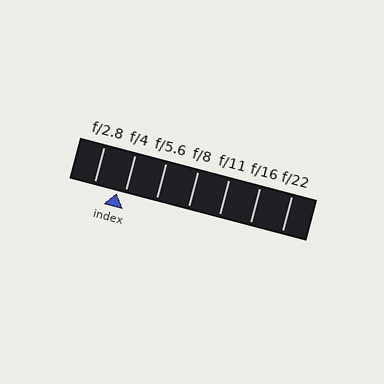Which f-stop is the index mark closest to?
The index mark is closest to f/4.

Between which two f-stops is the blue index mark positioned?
The index mark is between f/2.8 and f/4.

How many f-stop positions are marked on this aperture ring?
There are 7 f-stop positions marked.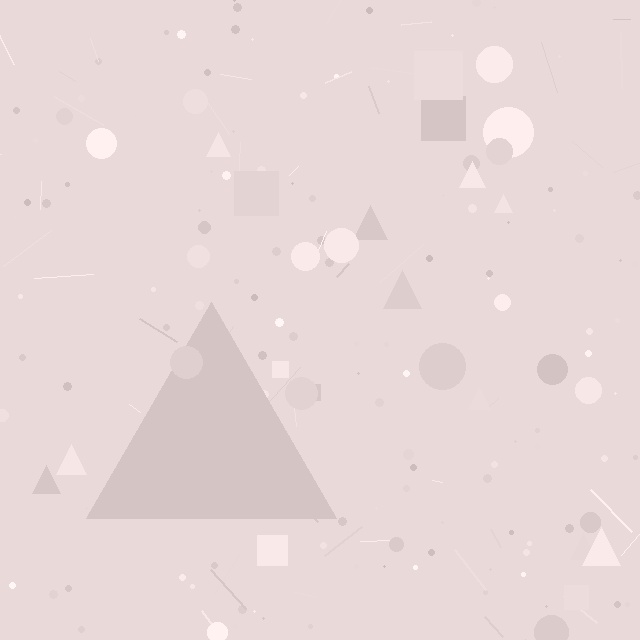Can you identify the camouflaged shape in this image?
The camouflaged shape is a triangle.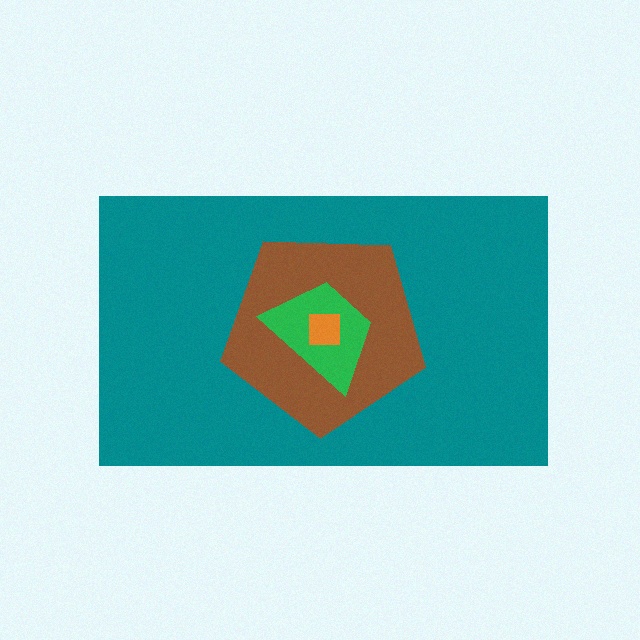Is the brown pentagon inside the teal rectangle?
Yes.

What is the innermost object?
The orange square.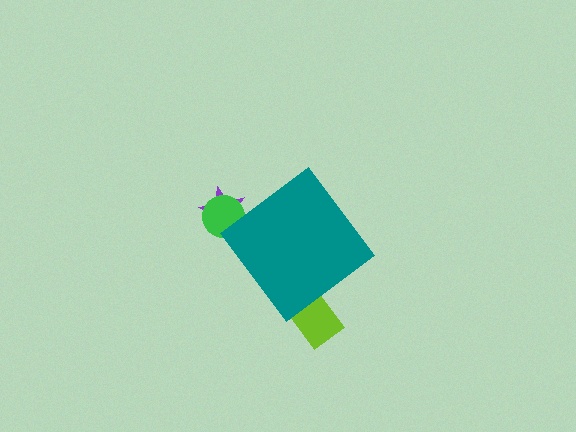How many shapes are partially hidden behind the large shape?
3 shapes are partially hidden.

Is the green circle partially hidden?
Yes, the green circle is partially hidden behind the teal diamond.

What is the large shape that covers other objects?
A teal diamond.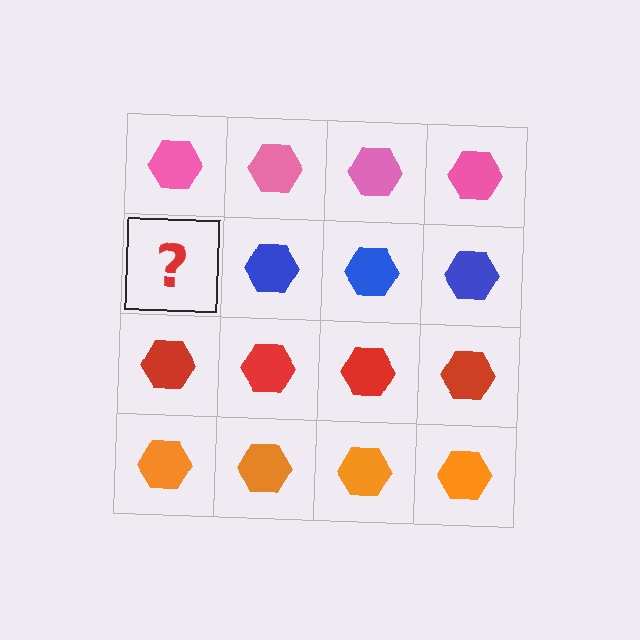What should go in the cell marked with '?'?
The missing cell should contain a blue hexagon.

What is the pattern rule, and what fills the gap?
The rule is that each row has a consistent color. The gap should be filled with a blue hexagon.